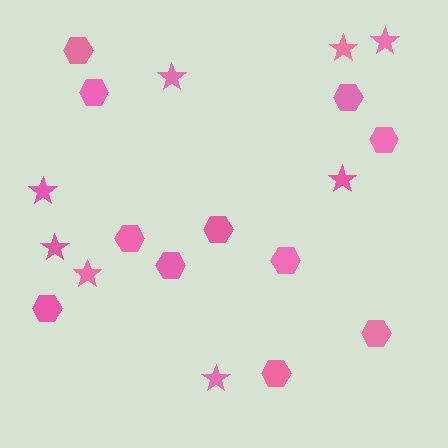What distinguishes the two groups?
There are 2 groups: one group of stars (8) and one group of hexagons (11).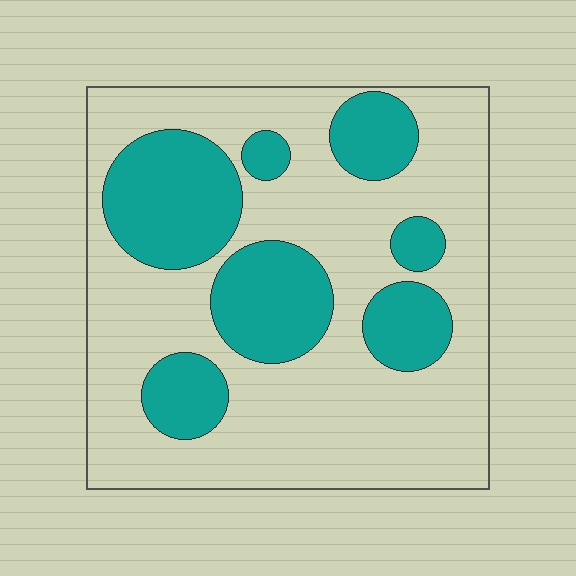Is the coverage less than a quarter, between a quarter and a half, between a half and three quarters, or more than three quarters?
Between a quarter and a half.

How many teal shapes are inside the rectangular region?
7.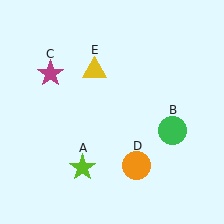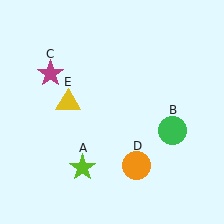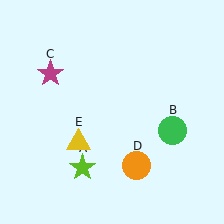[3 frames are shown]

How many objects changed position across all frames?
1 object changed position: yellow triangle (object E).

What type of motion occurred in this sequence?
The yellow triangle (object E) rotated counterclockwise around the center of the scene.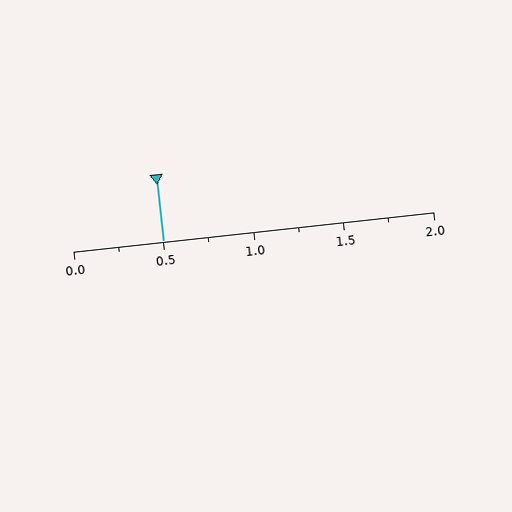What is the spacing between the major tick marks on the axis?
The major ticks are spaced 0.5 apart.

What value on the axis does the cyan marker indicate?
The marker indicates approximately 0.5.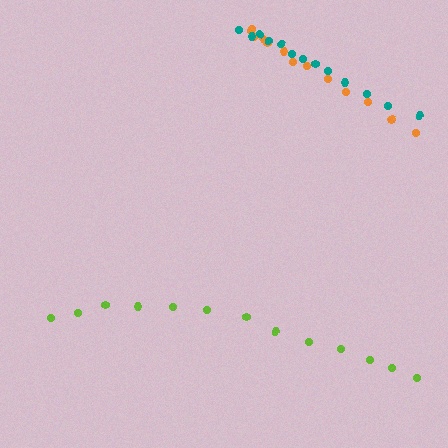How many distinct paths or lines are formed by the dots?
There are 3 distinct paths.